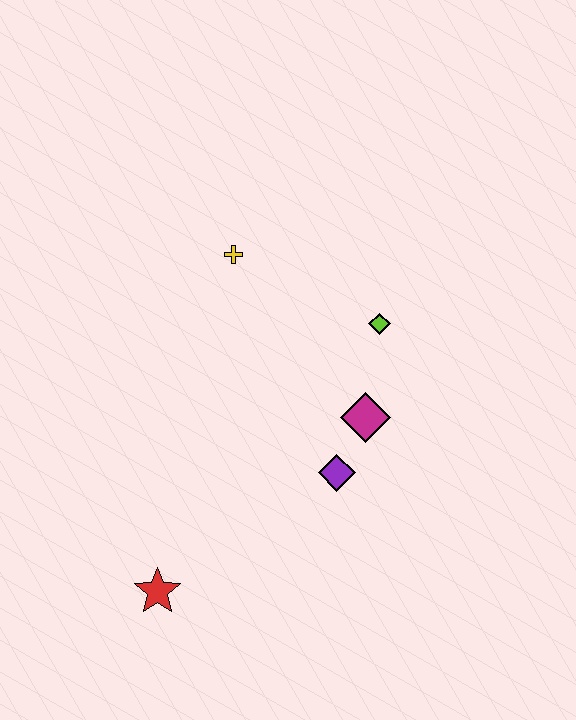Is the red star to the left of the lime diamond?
Yes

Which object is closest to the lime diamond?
The magenta diamond is closest to the lime diamond.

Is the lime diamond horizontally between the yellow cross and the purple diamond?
No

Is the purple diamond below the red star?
No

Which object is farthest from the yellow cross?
The red star is farthest from the yellow cross.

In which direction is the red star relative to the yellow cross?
The red star is below the yellow cross.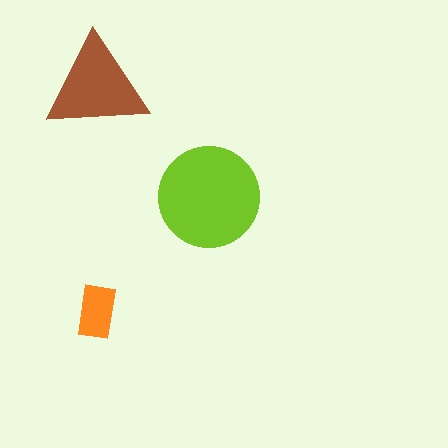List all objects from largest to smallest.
The lime circle, the brown triangle, the orange rectangle.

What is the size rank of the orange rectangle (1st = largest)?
3rd.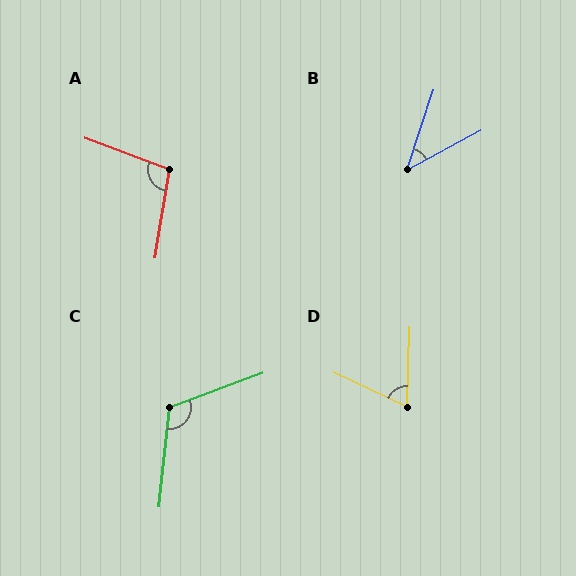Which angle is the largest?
C, at approximately 116 degrees.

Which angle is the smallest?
B, at approximately 43 degrees.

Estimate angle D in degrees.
Approximately 67 degrees.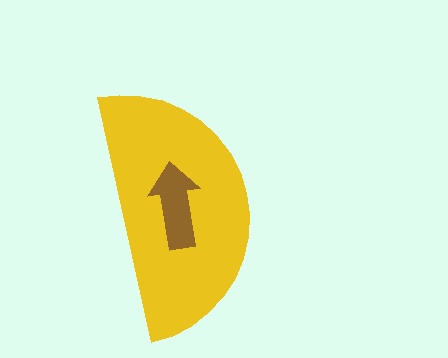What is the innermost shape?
The brown arrow.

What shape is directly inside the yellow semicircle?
The brown arrow.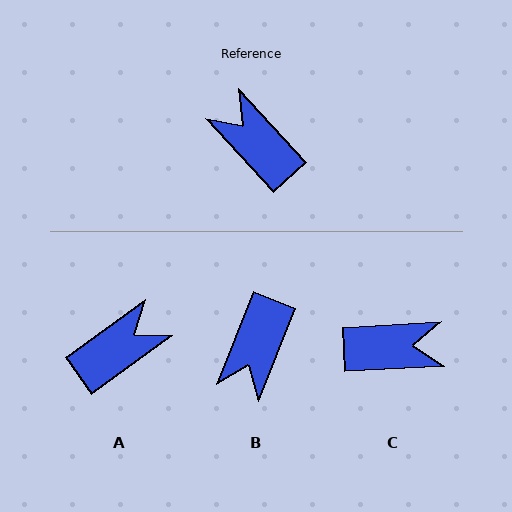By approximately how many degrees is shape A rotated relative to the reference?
Approximately 96 degrees clockwise.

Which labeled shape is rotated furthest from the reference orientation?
C, about 129 degrees away.